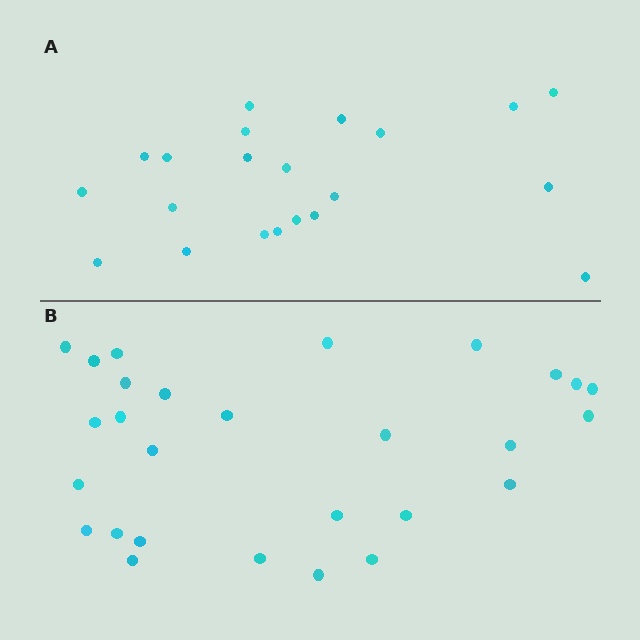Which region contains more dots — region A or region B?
Region B (the bottom region) has more dots.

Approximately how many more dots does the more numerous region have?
Region B has roughly 8 or so more dots than region A.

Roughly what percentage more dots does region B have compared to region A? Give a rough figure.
About 35% more.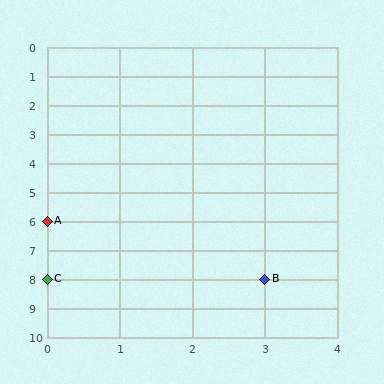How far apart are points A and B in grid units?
Points A and B are 3 columns and 2 rows apart (about 3.6 grid units diagonally).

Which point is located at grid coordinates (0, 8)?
Point C is at (0, 8).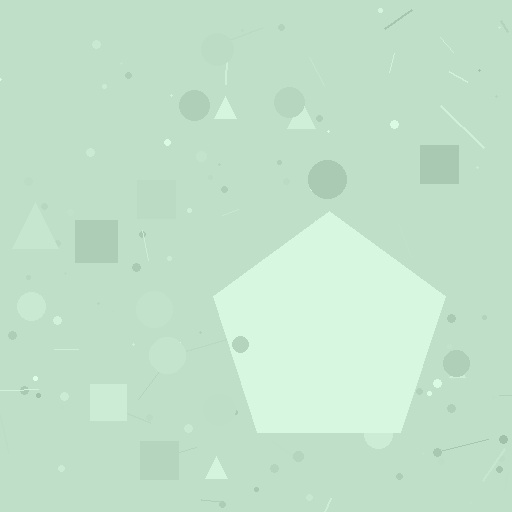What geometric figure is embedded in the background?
A pentagon is embedded in the background.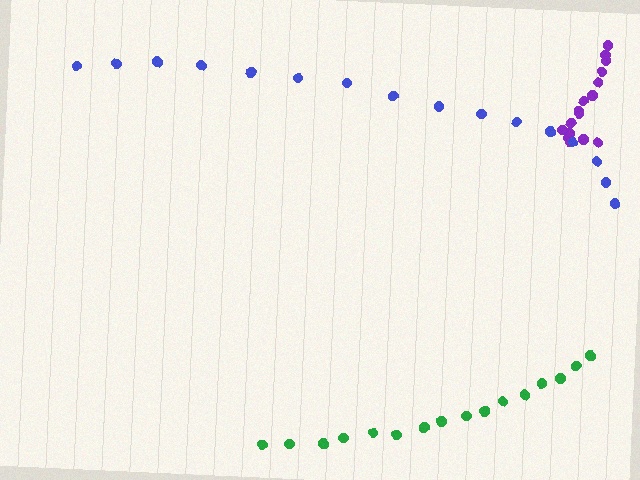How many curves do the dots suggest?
There are 3 distinct paths.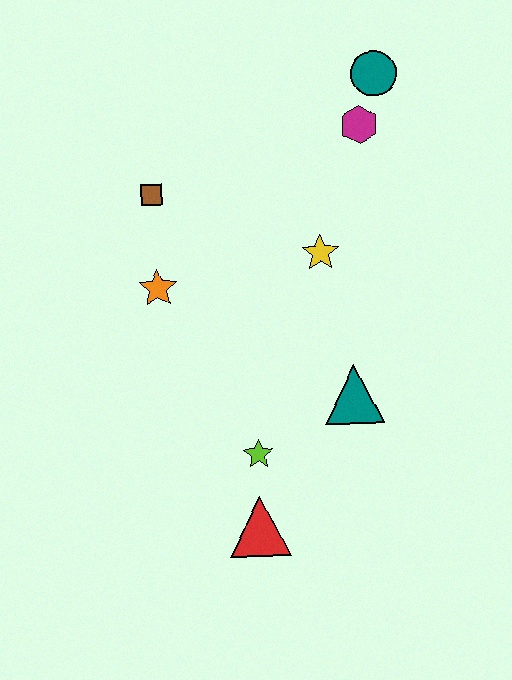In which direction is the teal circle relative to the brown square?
The teal circle is to the right of the brown square.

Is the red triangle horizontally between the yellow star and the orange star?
Yes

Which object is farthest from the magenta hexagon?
The red triangle is farthest from the magenta hexagon.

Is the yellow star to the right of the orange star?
Yes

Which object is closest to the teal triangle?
The lime star is closest to the teal triangle.